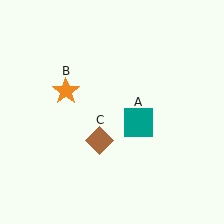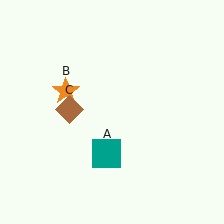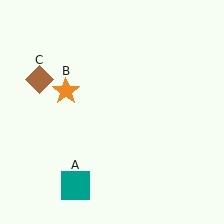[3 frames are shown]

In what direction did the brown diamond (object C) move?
The brown diamond (object C) moved up and to the left.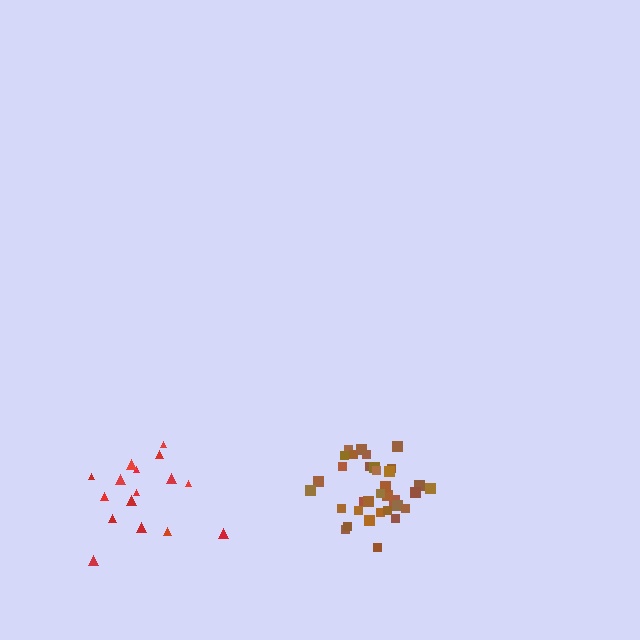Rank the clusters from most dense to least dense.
brown, red.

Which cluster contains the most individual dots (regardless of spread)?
Brown (34).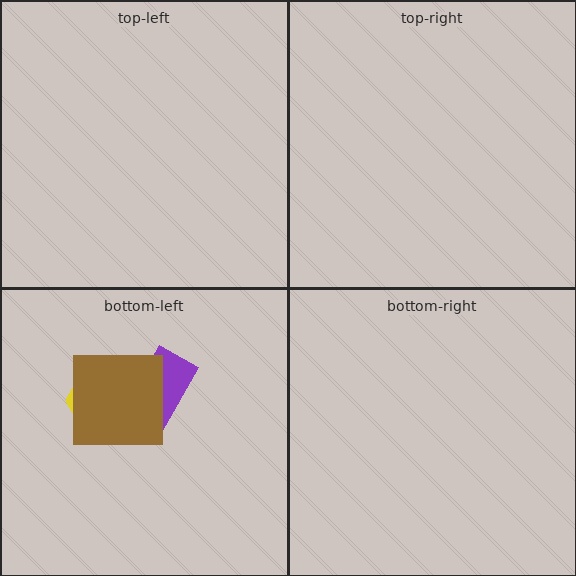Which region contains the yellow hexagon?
The bottom-left region.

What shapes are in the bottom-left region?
The yellow hexagon, the purple rectangle, the brown square.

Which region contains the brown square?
The bottom-left region.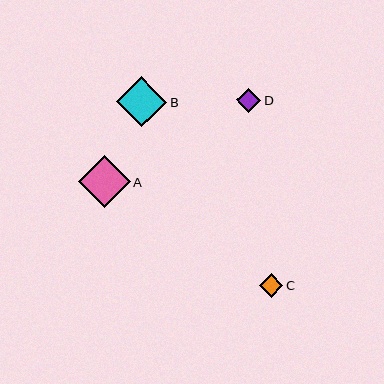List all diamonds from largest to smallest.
From largest to smallest: A, B, D, C.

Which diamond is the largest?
Diamond A is the largest with a size of approximately 52 pixels.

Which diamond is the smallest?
Diamond C is the smallest with a size of approximately 23 pixels.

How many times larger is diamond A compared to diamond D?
Diamond A is approximately 2.1 times the size of diamond D.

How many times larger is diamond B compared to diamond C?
Diamond B is approximately 2.2 times the size of diamond C.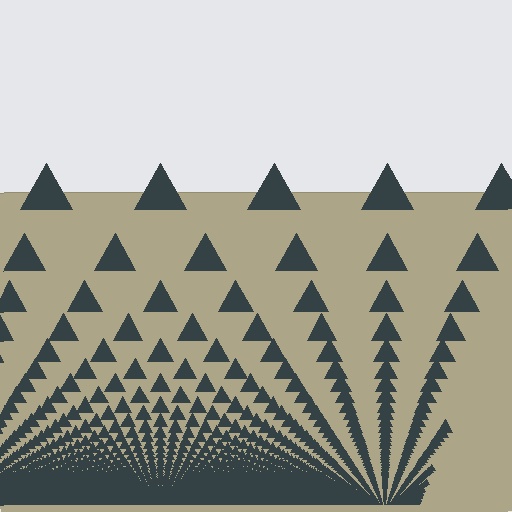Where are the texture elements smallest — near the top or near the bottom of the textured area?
Near the bottom.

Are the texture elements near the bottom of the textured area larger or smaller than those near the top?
Smaller. The gradient is inverted — elements near the bottom are smaller and denser.